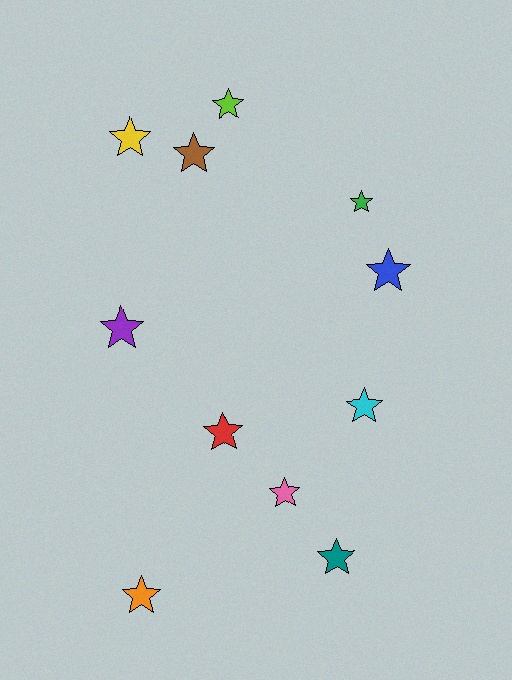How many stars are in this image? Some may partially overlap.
There are 11 stars.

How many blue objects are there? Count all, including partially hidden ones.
There is 1 blue object.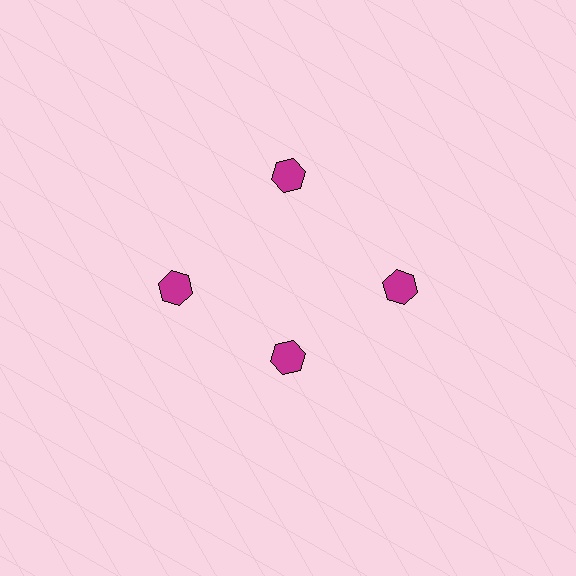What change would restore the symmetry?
The symmetry would be restored by moving it outward, back onto the ring so that all 4 hexagons sit at equal angles and equal distance from the center.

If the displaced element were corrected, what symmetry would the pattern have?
It would have 4-fold rotational symmetry — the pattern would map onto itself every 90 degrees.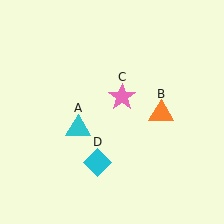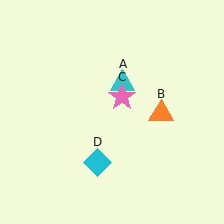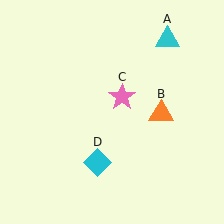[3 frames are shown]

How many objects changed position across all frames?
1 object changed position: cyan triangle (object A).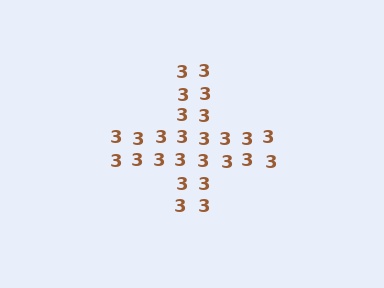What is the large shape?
The large shape is a cross.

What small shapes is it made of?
It is made of small digit 3's.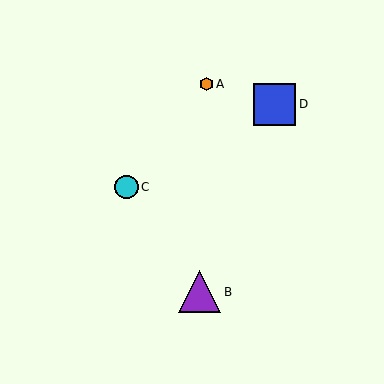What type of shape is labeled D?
Shape D is a blue square.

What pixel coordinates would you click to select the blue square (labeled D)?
Click at (275, 104) to select the blue square D.